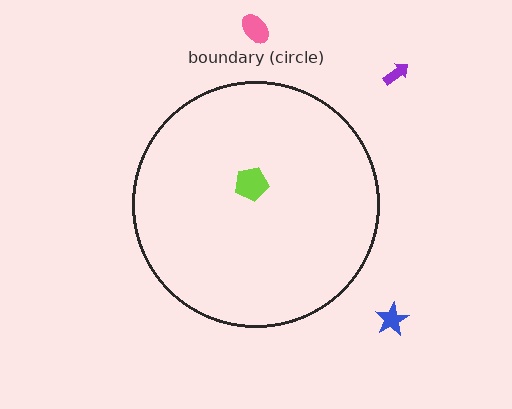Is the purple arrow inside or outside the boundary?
Outside.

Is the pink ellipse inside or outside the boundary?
Outside.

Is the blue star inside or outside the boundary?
Outside.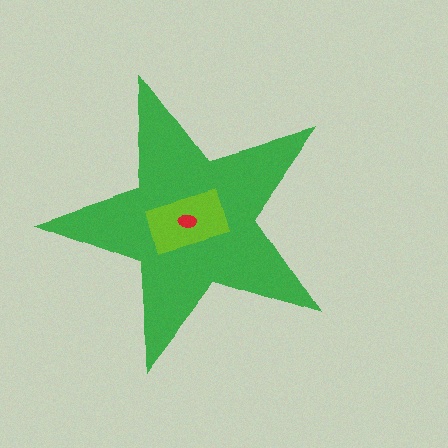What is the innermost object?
The red ellipse.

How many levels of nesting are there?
3.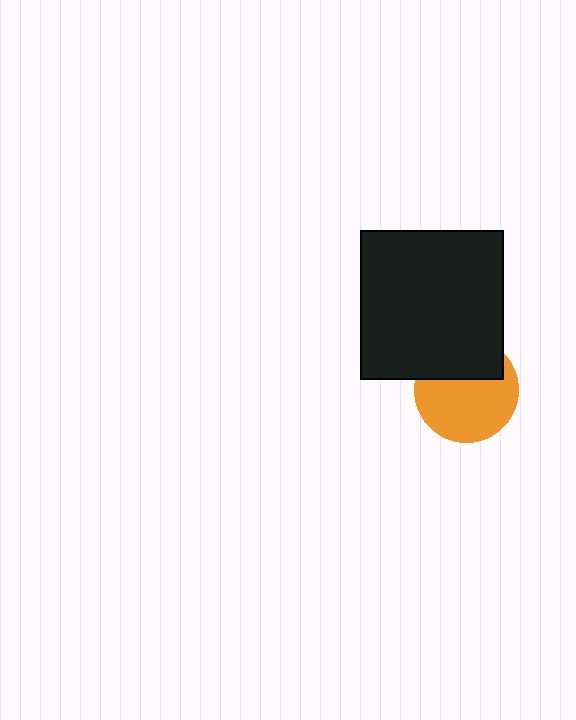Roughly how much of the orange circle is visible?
Most of it is visible (roughly 65%).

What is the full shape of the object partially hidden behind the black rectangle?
The partially hidden object is an orange circle.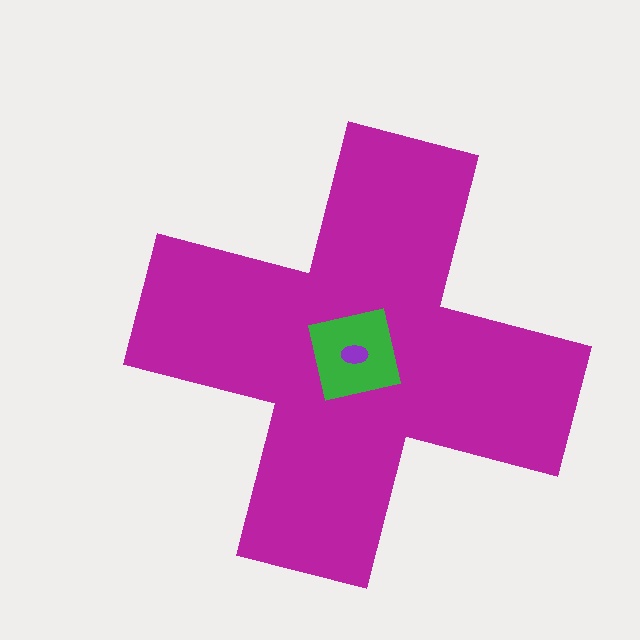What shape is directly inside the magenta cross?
The green square.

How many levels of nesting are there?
3.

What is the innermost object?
The purple ellipse.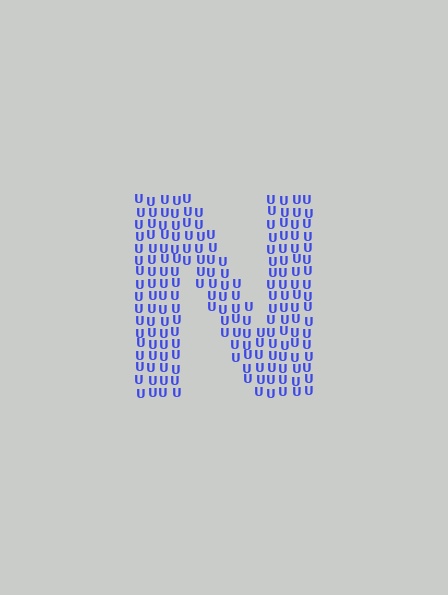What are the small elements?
The small elements are letter U's.